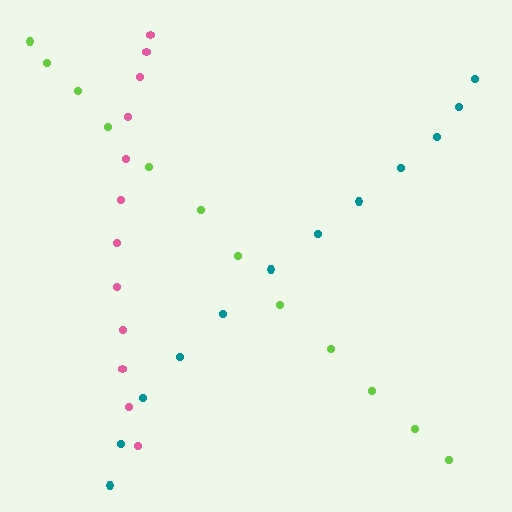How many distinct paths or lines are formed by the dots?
There are 3 distinct paths.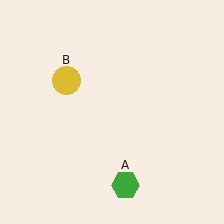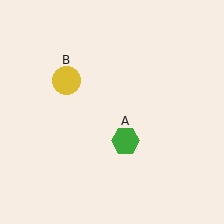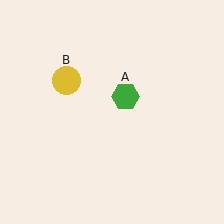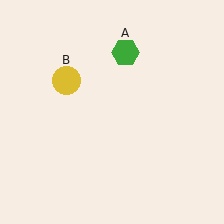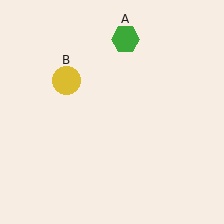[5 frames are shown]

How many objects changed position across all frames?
1 object changed position: green hexagon (object A).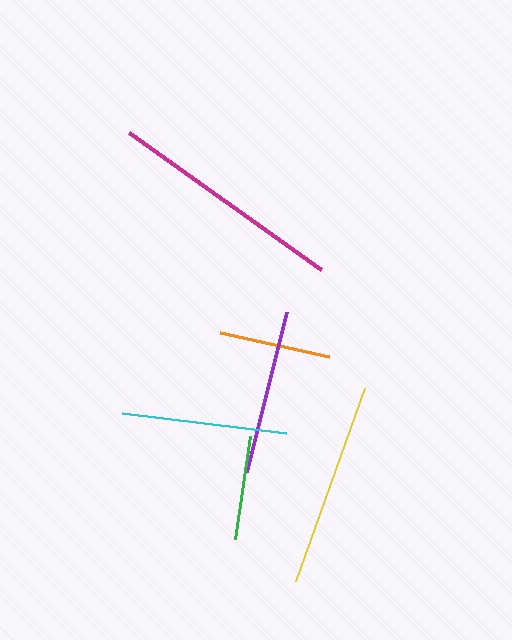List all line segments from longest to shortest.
From longest to shortest: magenta, yellow, cyan, purple, orange, green.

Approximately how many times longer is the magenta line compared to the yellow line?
The magenta line is approximately 1.2 times the length of the yellow line.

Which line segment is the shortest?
The green line is the shortest at approximately 104 pixels.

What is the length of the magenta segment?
The magenta segment is approximately 236 pixels long.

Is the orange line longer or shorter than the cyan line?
The cyan line is longer than the orange line.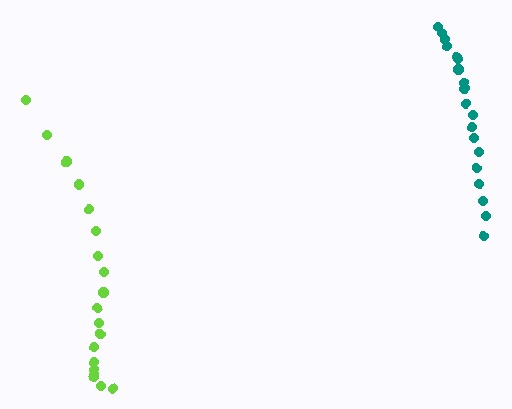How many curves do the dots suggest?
There are 2 distinct paths.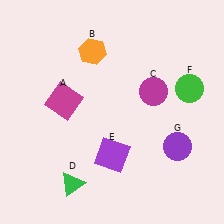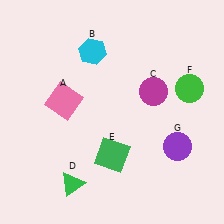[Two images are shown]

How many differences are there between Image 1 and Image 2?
There are 3 differences between the two images.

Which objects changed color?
A changed from magenta to pink. B changed from orange to cyan. E changed from purple to green.